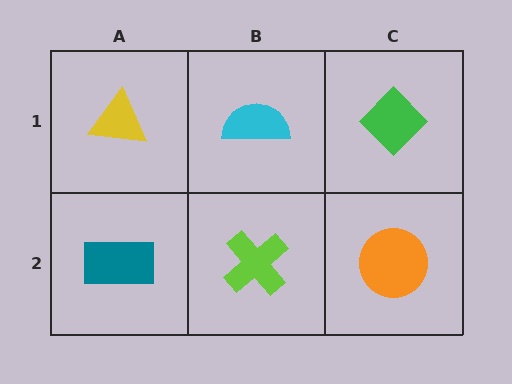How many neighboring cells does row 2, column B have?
3.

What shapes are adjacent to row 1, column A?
A teal rectangle (row 2, column A), a cyan semicircle (row 1, column B).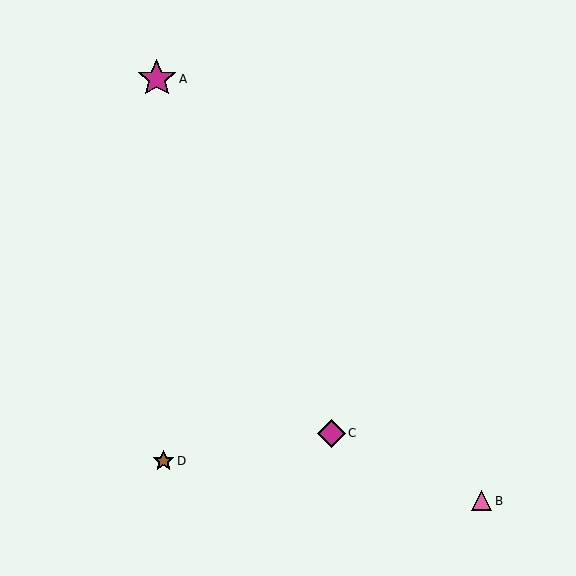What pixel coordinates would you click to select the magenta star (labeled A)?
Click at (157, 79) to select the magenta star A.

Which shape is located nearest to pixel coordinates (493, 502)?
The pink triangle (labeled B) at (482, 501) is nearest to that location.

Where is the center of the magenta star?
The center of the magenta star is at (157, 79).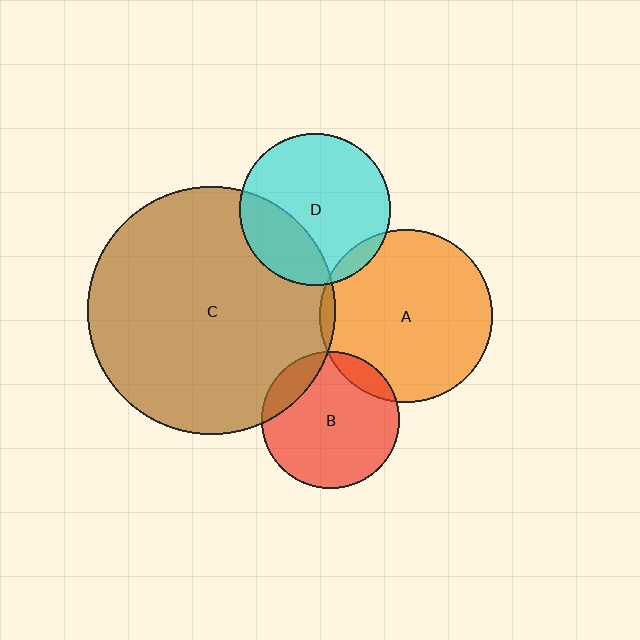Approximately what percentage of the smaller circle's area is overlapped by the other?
Approximately 10%.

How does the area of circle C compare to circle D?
Approximately 2.7 times.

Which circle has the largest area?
Circle C (brown).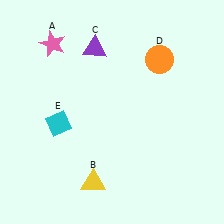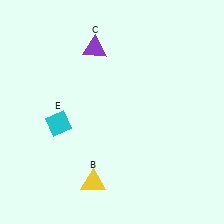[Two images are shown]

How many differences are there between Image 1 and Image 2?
There are 2 differences between the two images.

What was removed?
The orange circle (D), the pink star (A) were removed in Image 2.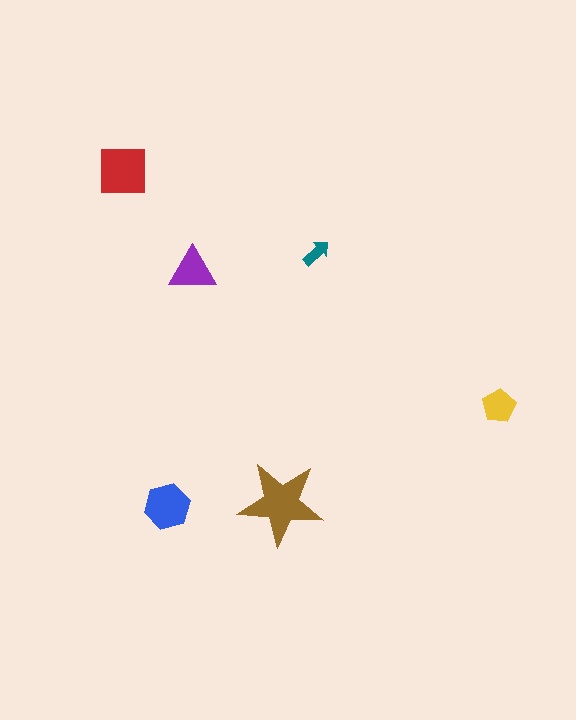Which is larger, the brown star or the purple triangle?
The brown star.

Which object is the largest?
The brown star.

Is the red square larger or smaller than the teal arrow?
Larger.